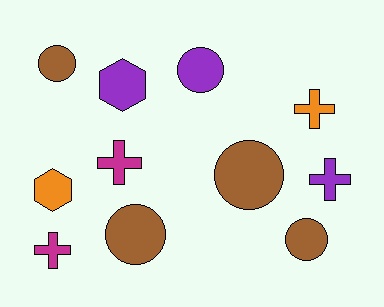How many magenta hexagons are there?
There are no magenta hexagons.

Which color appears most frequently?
Brown, with 4 objects.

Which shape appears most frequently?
Circle, with 5 objects.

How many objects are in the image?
There are 11 objects.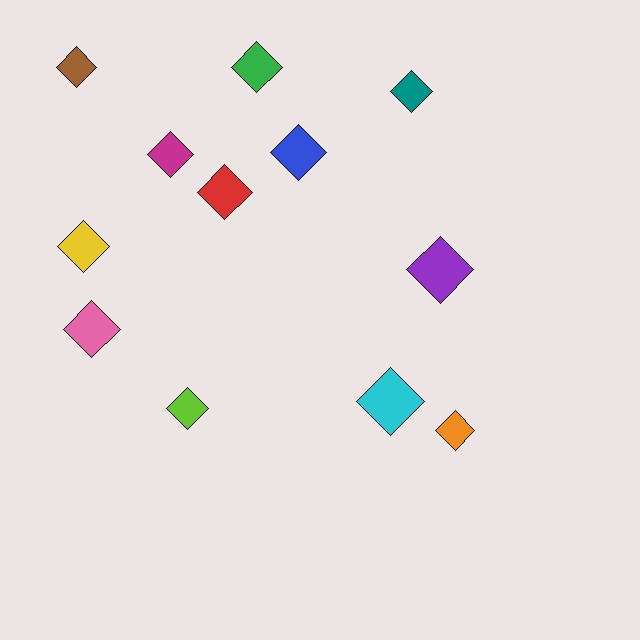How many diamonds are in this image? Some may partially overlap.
There are 12 diamonds.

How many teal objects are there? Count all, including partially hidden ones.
There is 1 teal object.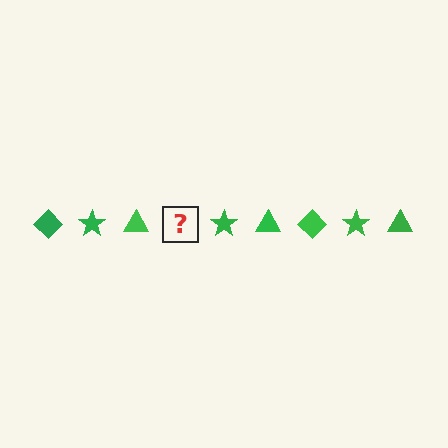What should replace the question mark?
The question mark should be replaced with a green diamond.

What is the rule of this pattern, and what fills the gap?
The rule is that the pattern cycles through diamond, star, triangle shapes in green. The gap should be filled with a green diamond.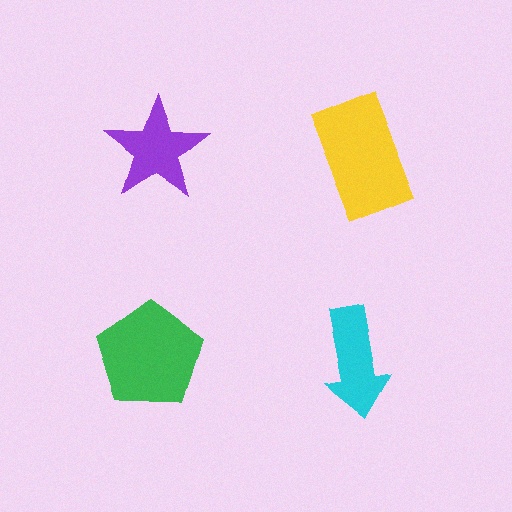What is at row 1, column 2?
A yellow rectangle.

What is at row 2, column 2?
A cyan arrow.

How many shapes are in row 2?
2 shapes.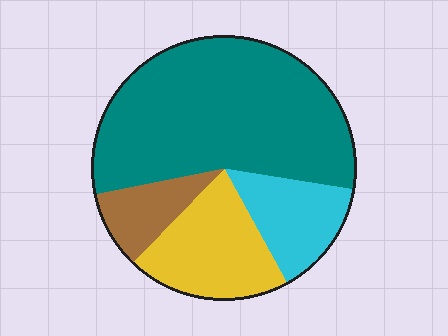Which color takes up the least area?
Brown, at roughly 10%.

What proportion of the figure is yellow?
Yellow covers about 20% of the figure.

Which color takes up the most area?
Teal, at roughly 55%.